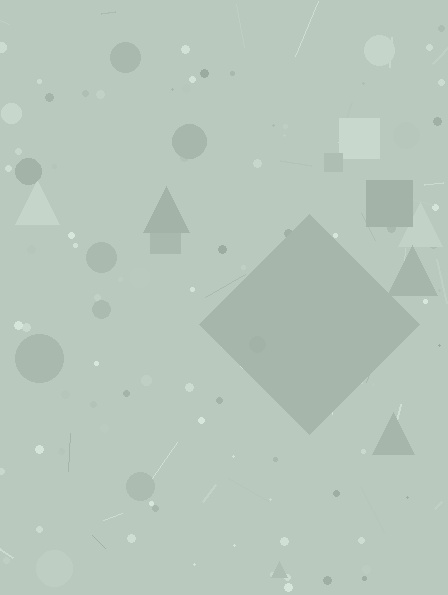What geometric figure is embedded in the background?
A diamond is embedded in the background.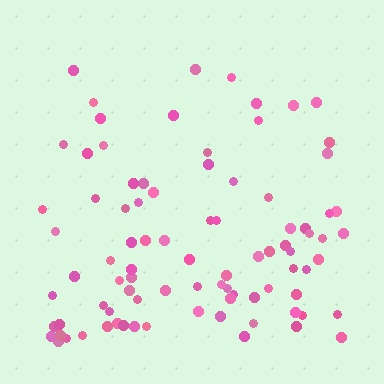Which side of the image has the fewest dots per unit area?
The top.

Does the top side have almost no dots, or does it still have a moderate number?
Still a moderate number, just noticeably fewer than the bottom.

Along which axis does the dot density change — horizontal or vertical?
Vertical.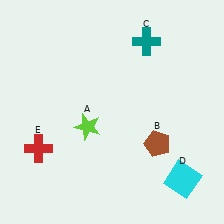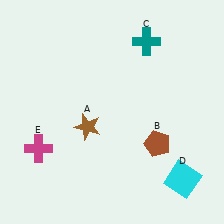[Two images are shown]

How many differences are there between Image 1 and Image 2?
There are 2 differences between the two images.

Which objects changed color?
A changed from lime to brown. E changed from red to magenta.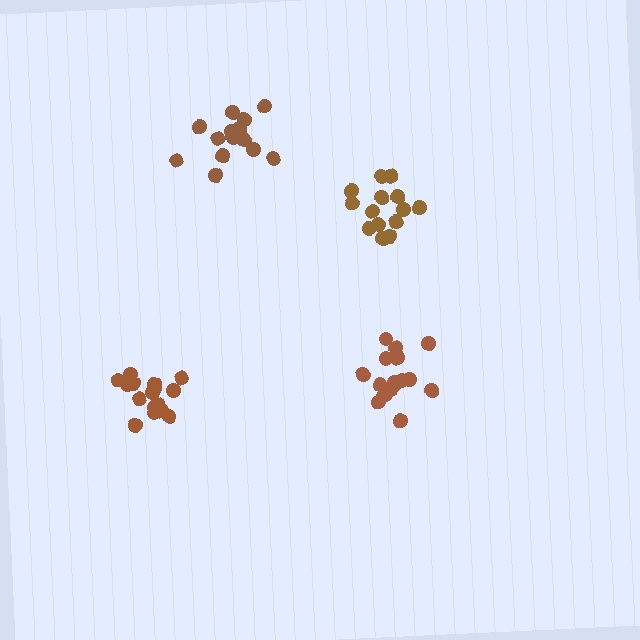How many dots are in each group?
Group 1: 16 dots, Group 2: 16 dots, Group 3: 16 dots, Group 4: 14 dots (62 total).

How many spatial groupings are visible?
There are 4 spatial groupings.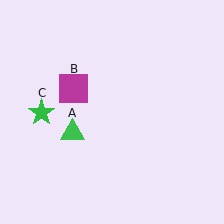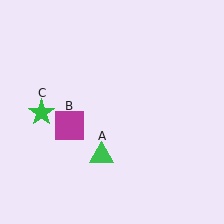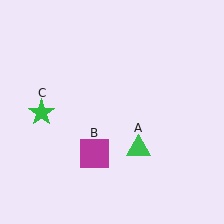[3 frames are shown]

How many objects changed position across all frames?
2 objects changed position: green triangle (object A), magenta square (object B).